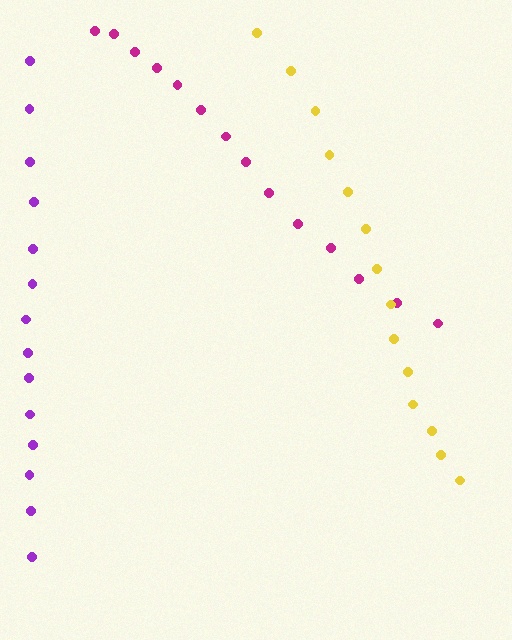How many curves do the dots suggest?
There are 3 distinct paths.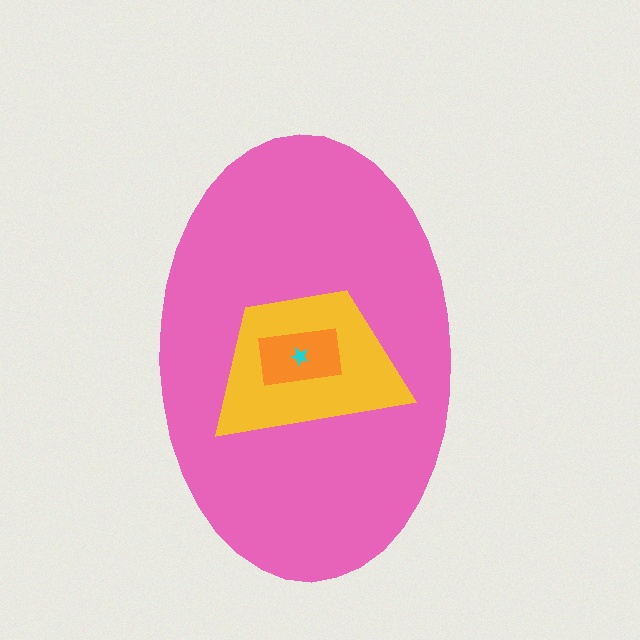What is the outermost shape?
The pink ellipse.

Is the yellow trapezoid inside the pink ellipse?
Yes.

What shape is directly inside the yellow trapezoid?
The orange rectangle.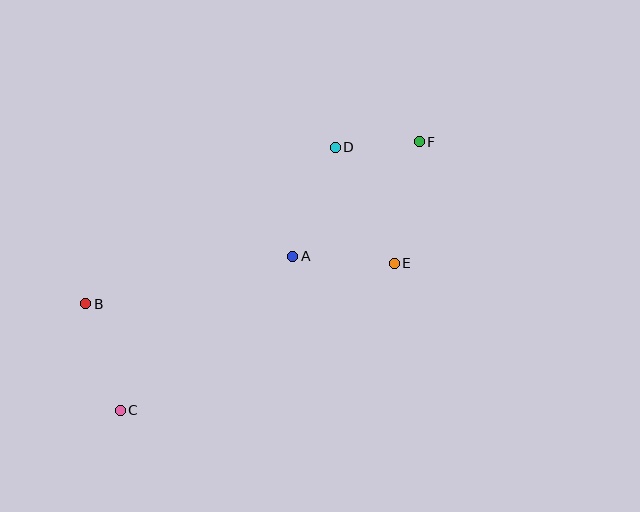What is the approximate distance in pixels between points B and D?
The distance between B and D is approximately 294 pixels.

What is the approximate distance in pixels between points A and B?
The distance between A and B is approximately 212 pixels.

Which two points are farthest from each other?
Points C and F are farthest from each other.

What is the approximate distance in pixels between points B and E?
The distance between B and E is approximately 311 pixels.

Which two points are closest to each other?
Points D and F are closest to each other.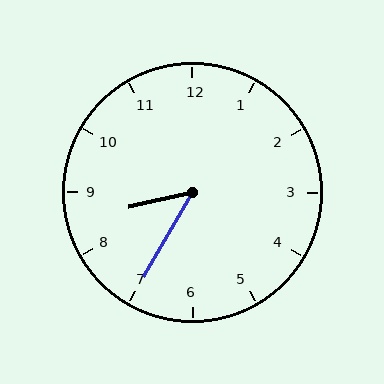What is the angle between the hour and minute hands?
Approximately 48 degrees.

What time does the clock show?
8:35.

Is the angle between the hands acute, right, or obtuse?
It is acute.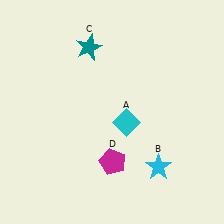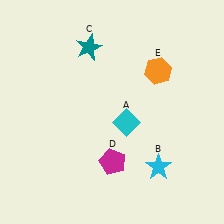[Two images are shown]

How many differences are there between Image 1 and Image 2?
There is 1 difference between the two images.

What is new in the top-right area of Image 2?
An orange hexagon (E) was added in the top-right area of Image 2.